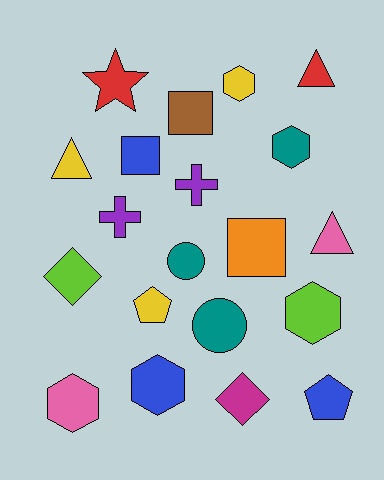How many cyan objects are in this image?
There are no cyan objects.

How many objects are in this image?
There are 20 objects.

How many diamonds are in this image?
There are 2 diamonds.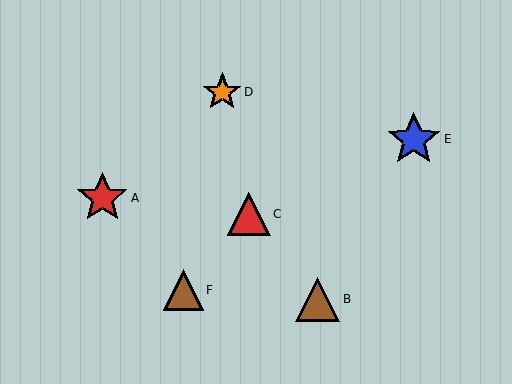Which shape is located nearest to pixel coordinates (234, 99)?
The orange star (labeled D) at (222, 92) is nearest to that location.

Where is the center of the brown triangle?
The center of the brown triangle is at (183, 290).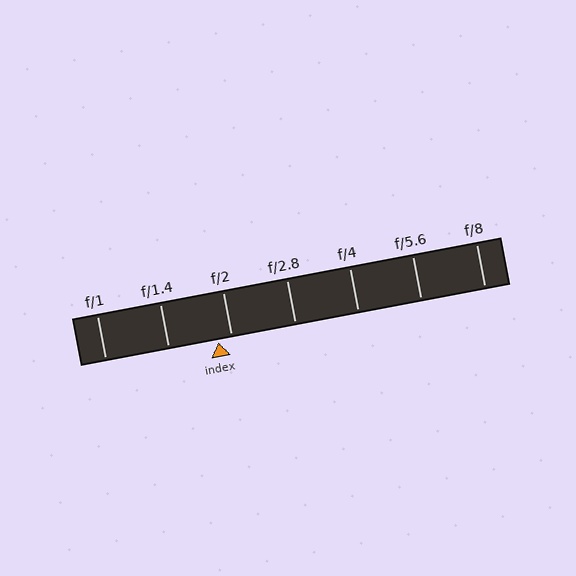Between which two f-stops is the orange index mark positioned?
The index mark is between f/1.4 and f/2.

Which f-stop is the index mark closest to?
The index mark is closest to f/2.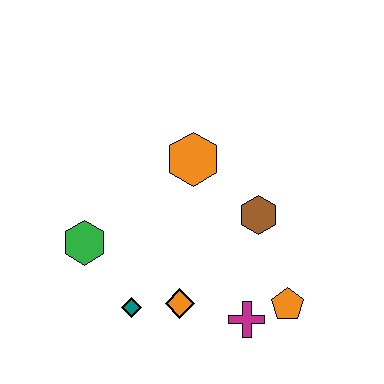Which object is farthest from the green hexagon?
The orange pentagon is farthest from the green hexagon.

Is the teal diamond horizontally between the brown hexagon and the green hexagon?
Yes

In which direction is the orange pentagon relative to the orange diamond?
The orange pentagon is to the right of the orange diamond.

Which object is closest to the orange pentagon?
The magenta cross is closest to the orange pentagon.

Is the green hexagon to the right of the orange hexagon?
No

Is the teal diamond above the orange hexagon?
No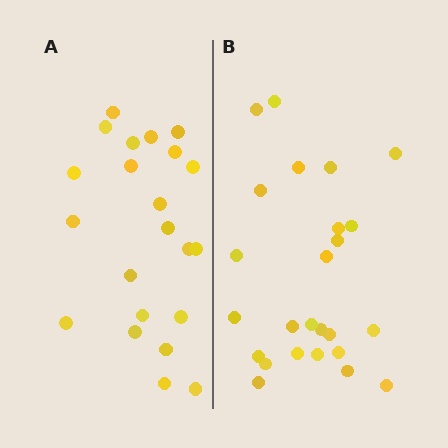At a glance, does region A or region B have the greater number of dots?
Region B (the right region) has more dots.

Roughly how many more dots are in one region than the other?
Region B has just a few more — roughly 2 or 3 more dots than region A.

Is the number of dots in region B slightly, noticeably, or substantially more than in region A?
Region B has only slightly more — the two regions are fairly close. The ratio is roughly 1.1 to 1.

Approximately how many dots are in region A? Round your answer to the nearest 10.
About 20 dots. (The exact count is 22, which rounds to 20.)